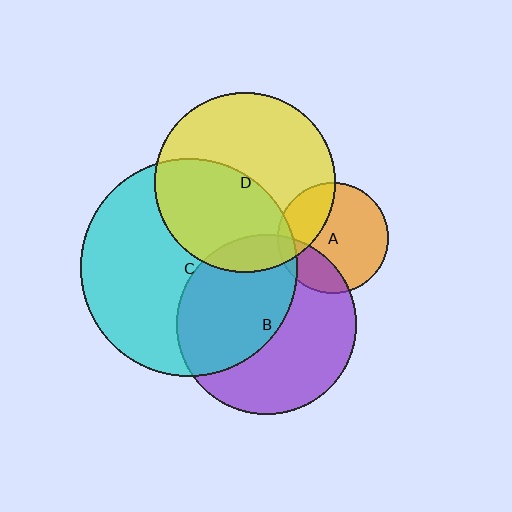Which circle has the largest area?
Circle C (cyan).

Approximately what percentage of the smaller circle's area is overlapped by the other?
Approximately 45%.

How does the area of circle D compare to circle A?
Approximately 2.7 times.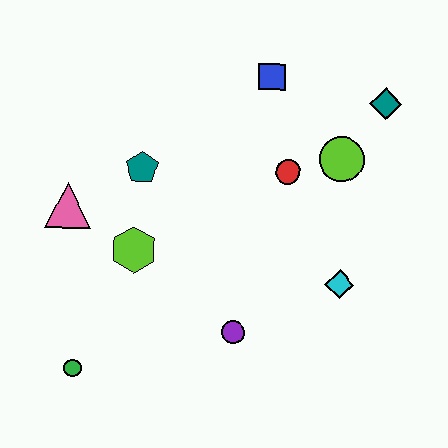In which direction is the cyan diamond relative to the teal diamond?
The cyan diamond is below the teal diamond.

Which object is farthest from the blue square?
The green circle is farthest from the blue square.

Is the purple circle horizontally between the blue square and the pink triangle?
Yes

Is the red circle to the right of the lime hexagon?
Yes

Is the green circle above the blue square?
No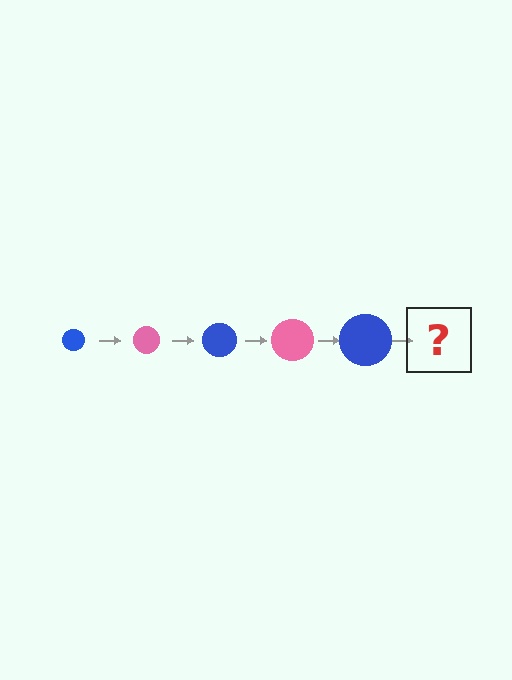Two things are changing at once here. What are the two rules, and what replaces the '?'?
The two rules are that the circle grows larger each step and the color cycles through blue and pink. The '?' should be a pink circle, larger than the previous one.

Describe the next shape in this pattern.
It should be a pink circle, larger than the previous one.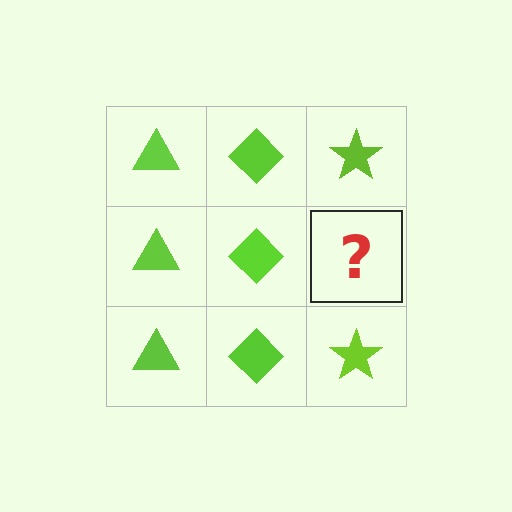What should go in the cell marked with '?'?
The missing cell should contain a lime star.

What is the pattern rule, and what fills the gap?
The rule is that each column has a consistent shape. The gap should be filled with a lime star.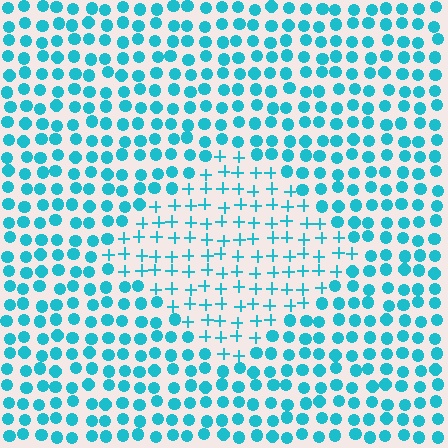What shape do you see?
I see a diamond.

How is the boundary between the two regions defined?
The boundary is defined by a change in element shape: plus signs inside vs. circles outside. All elements share the same color and spacing.